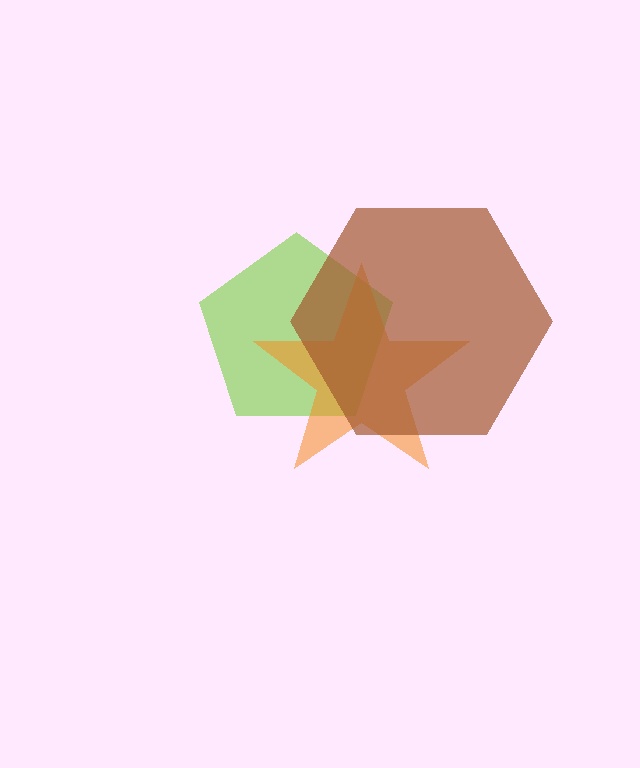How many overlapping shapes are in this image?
There are 3 overlapping shapes in the image.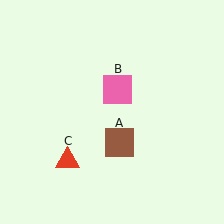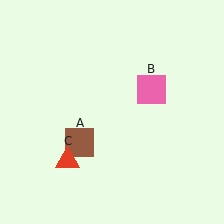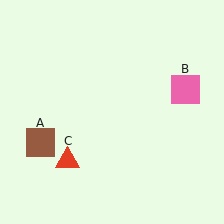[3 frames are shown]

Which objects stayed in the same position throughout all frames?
Red triangle (object C) remained stationary.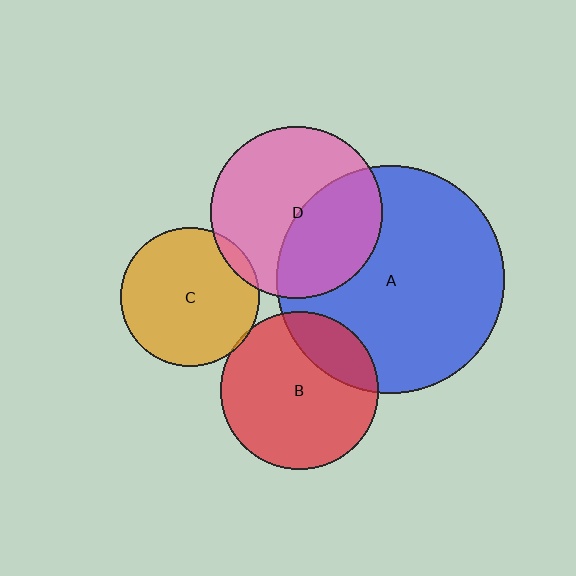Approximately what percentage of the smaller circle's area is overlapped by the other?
Approximately 5%.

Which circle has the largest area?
Circle A (blue).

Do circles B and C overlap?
Yes.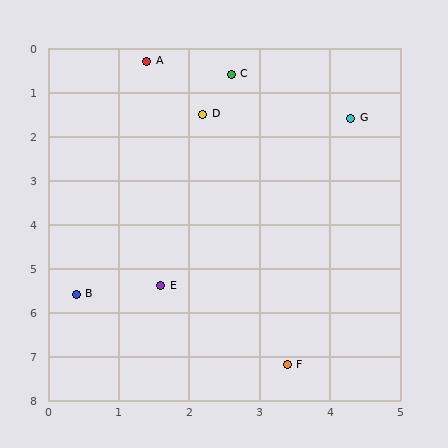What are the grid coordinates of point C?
Point C is at approximately (2.6, 0.6).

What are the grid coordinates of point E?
Point E is at approximately (1.6, 5.4).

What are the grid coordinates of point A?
Point A is at approximately (1.4, 0.3).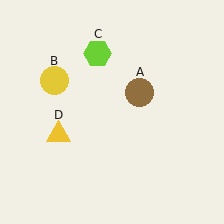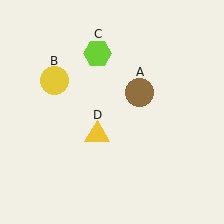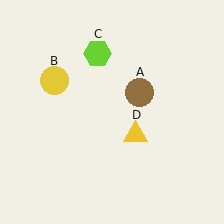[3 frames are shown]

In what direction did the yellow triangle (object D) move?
The yellow triangle (object D) moved right.